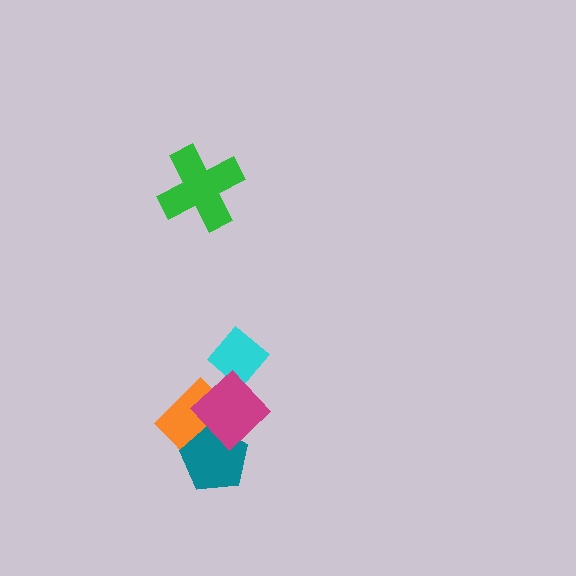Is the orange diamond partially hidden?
Yes, it is partially covered by another shape.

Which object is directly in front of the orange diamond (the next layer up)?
The teal pentagon is directly in front of the orange diamond.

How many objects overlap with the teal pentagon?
2 objects overlap with the teal pentagon.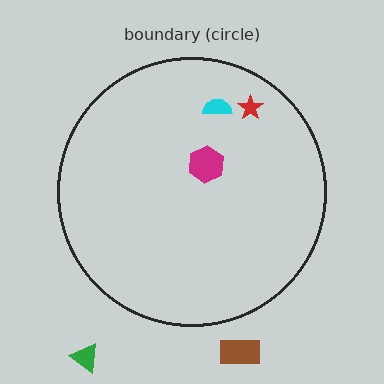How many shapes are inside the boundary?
3 inside, 2 outside.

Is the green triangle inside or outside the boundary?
Outside.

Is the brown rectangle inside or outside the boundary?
Outside.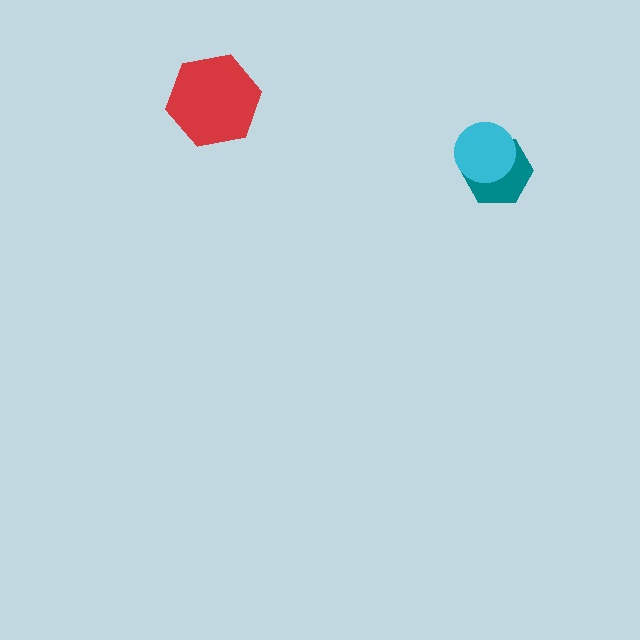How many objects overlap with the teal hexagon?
1 object overlaps with the teal hexagon.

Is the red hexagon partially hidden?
No, no other shape covers it.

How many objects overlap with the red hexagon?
0 objects overlap with the red hexagon.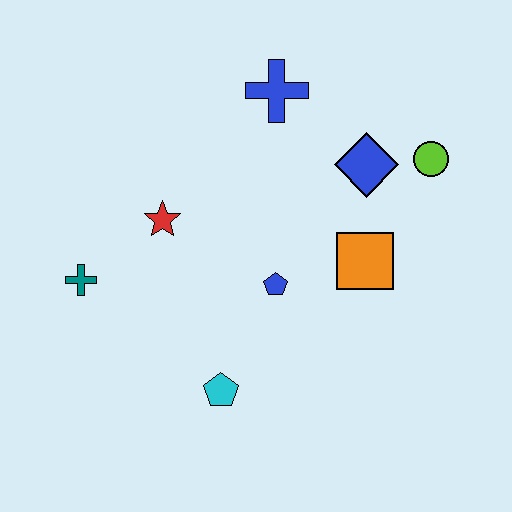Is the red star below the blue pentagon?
No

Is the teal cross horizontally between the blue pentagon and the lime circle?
No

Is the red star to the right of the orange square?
No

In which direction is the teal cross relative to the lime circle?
The teal cross is to the left of the lime circle.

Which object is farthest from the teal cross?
The lime circle is farthest from the teal cross.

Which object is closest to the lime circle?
The blue diamond is closest to the lime circle.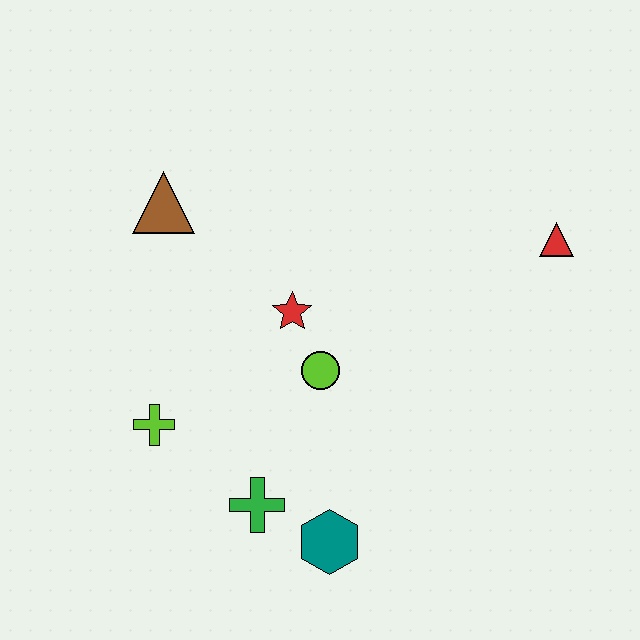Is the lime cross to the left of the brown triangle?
Yes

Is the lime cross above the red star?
No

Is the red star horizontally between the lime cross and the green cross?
No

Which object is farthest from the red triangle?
The lime cross is farthest from the red triangle.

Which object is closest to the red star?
The lime circle is closest to the red star.